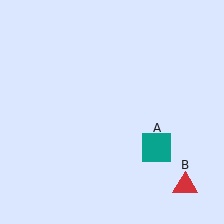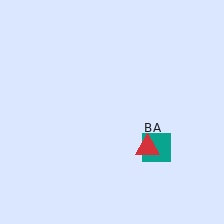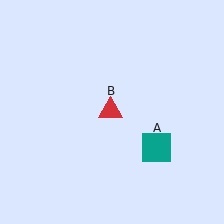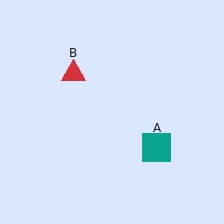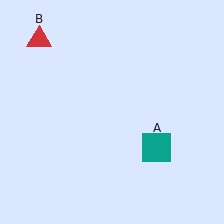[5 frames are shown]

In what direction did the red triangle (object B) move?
The red triangle (object B) moved up and to the left.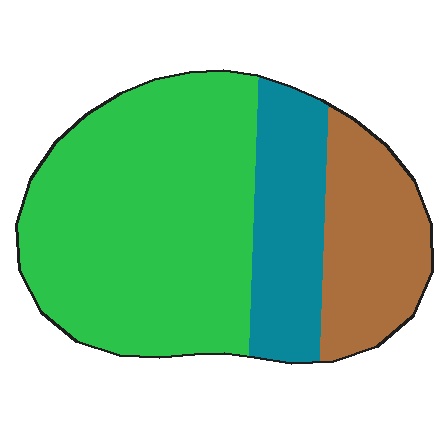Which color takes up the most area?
Green, at roughly 60%.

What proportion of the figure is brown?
Brown covers 21% of the figure.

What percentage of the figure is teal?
Teal takes up between a sixth and a third of the figure.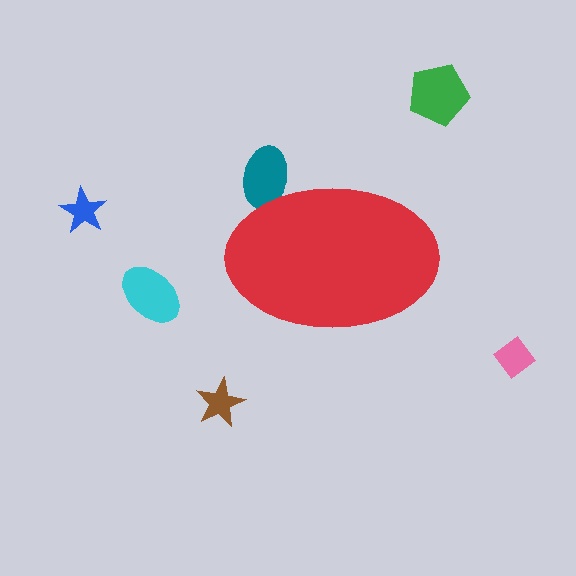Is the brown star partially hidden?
No, the brown star is fully visible.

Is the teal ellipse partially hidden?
Yes, the teal ellipse is partially hidden behind the red ellipse.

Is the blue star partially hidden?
No, the blue star is fully visible.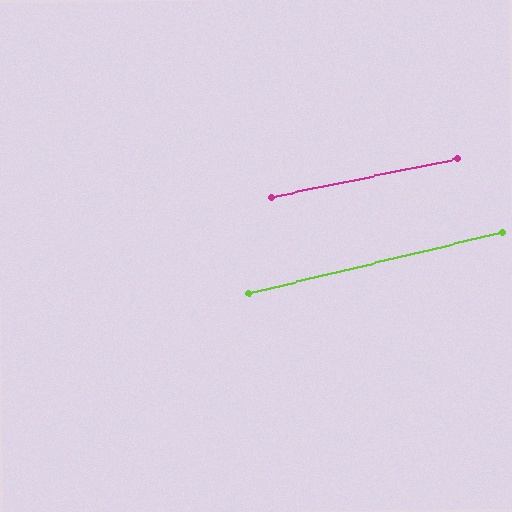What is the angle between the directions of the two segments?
Approximately 2 degrees.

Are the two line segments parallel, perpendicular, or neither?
Parallel — their directions differ by only 1.8°.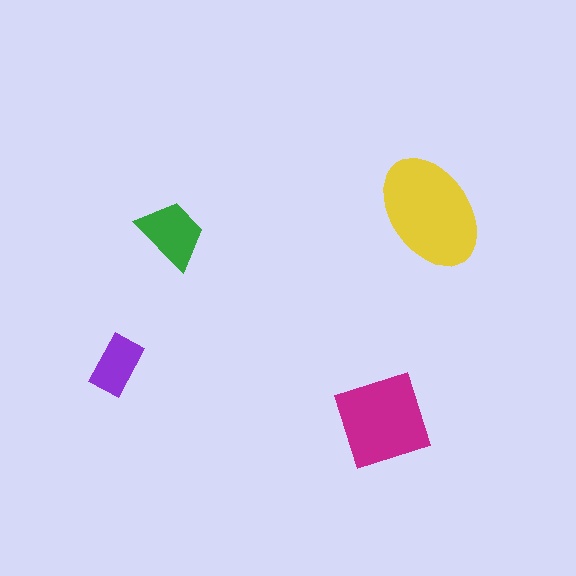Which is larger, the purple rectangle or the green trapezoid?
The green trapezoid.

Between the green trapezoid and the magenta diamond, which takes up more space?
The magenta diamond.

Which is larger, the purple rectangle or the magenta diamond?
The magenta diamond.